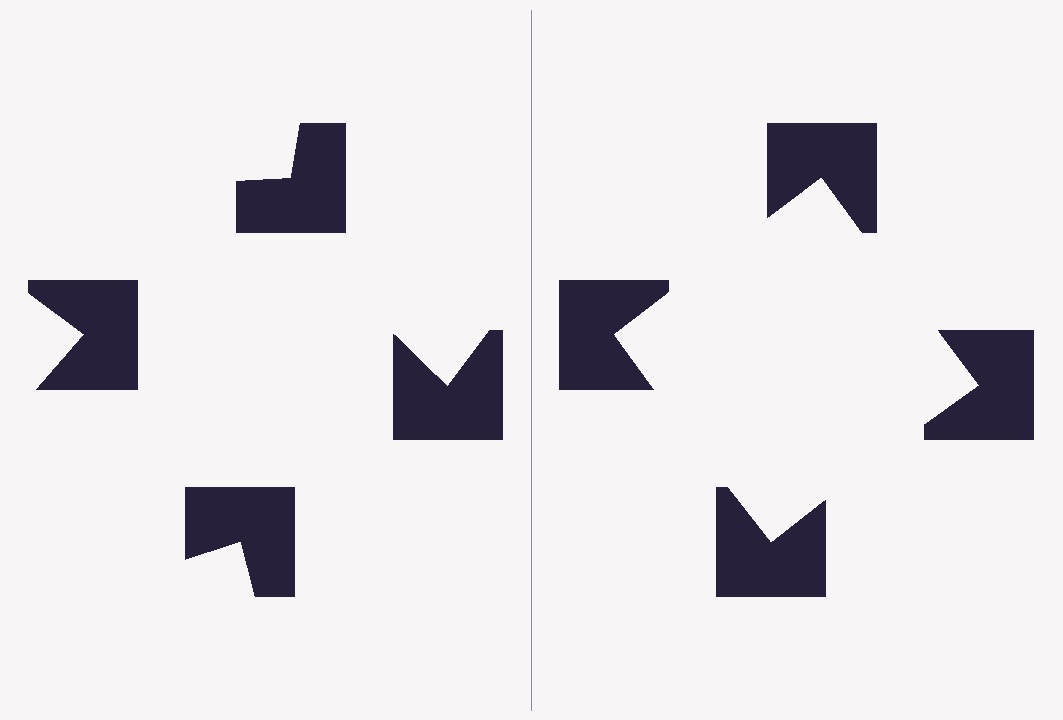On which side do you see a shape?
An illusory square appears on the right side. On the left side the wedge cuts are rotated, so no coherent shape forms.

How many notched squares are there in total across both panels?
8 — 4 on each side.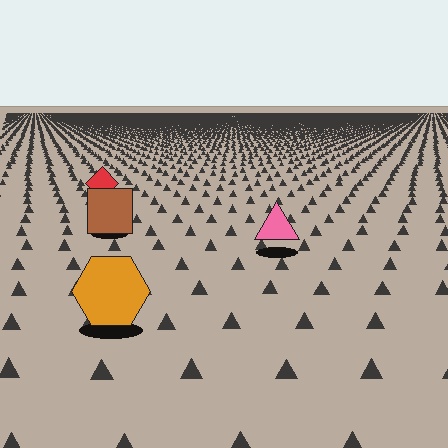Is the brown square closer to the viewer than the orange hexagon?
No. The orange hexagon is closer — you can tell from the texture gradient: the ground texture is coarser near it.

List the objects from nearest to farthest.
From nearest to farthest: the orange hexagon, the pink triangle, the brown square, the red diamond.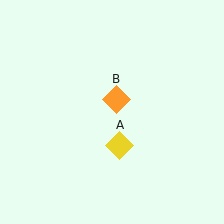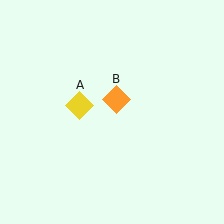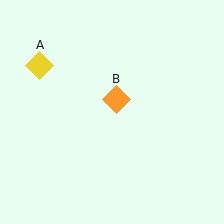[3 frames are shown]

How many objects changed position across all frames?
1 object changed position: yellow diamond (object A).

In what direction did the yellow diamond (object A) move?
The yellow diamond (object A) moved up and to the left.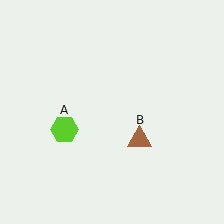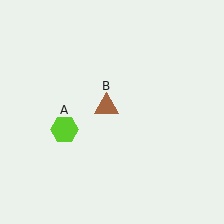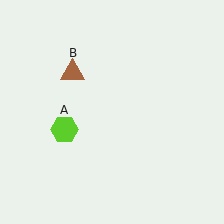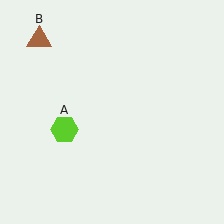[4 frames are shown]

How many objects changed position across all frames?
1 object changed position: brown triangle (object B).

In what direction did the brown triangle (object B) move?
The brown triangle (object B) moved up and to the left.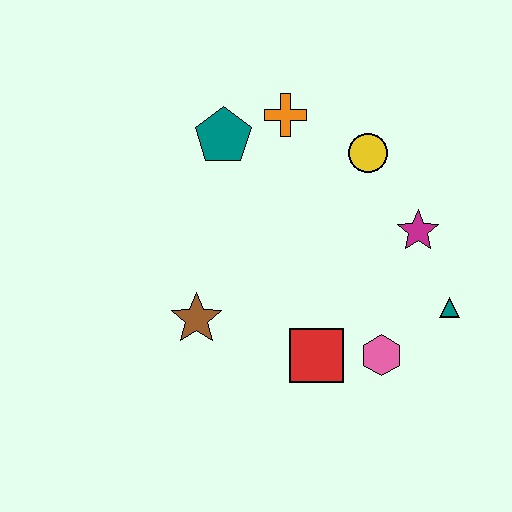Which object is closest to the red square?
The pink hexagon is closest to the red square.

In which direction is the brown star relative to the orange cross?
The brown star is below the orange cross.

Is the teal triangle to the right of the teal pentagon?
Yes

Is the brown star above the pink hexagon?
Yes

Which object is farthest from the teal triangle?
The teal pentagon is farthest from the teal triangle.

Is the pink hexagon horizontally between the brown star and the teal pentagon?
No